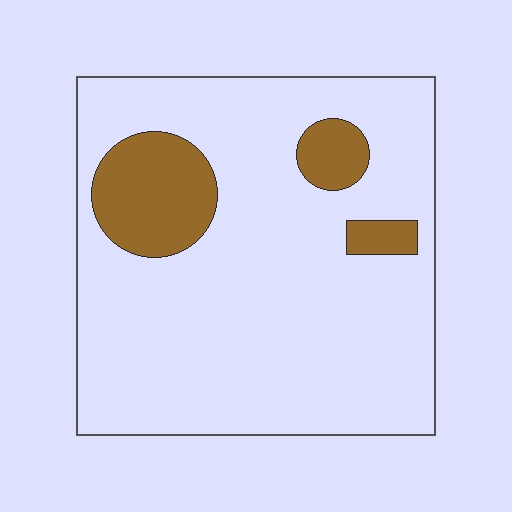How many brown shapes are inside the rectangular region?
3.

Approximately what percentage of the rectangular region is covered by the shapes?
Approximately 15%.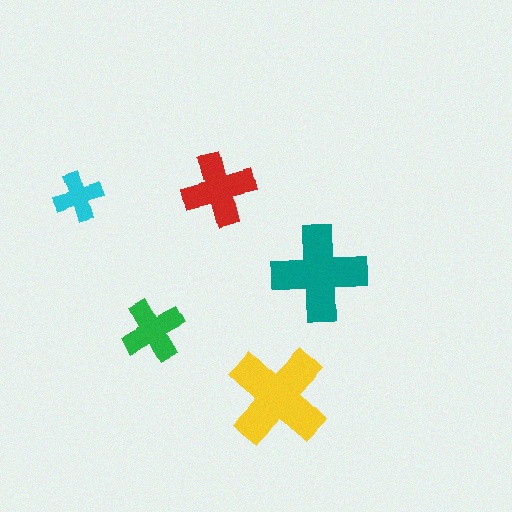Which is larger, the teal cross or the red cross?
The teal one.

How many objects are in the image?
There are 5 objects in the image.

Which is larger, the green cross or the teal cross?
The teal one.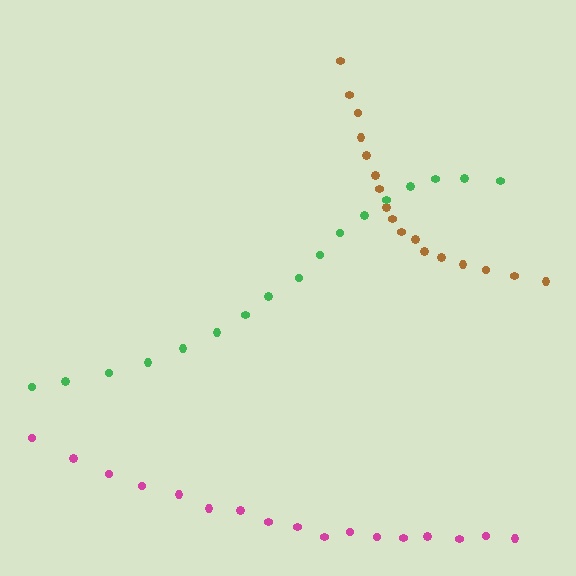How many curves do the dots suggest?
There are 3 distinct paths.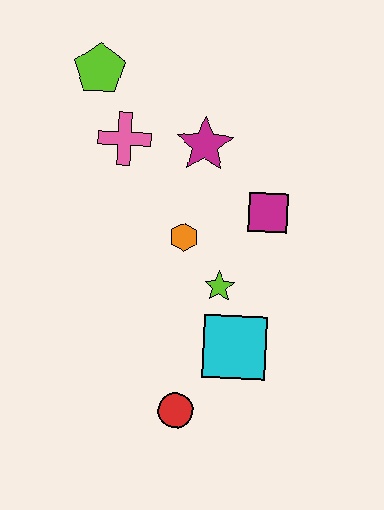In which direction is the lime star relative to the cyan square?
The lime star is above the cyan square.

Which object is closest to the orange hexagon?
The lime star is closest to the orange hexagon.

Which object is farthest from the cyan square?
The lime pentagon is farthest from the cyan square.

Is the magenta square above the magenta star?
No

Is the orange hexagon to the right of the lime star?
No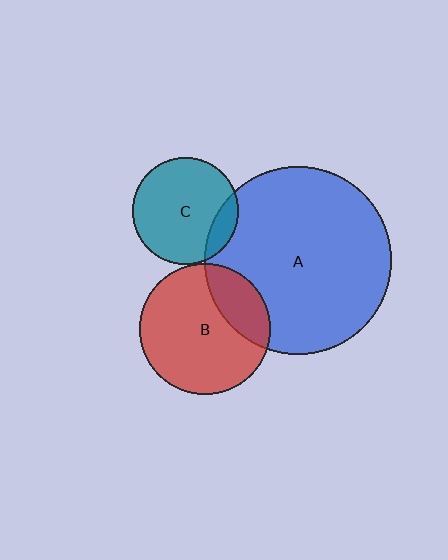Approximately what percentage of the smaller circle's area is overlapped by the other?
Approximately 25%.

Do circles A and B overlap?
Yes.